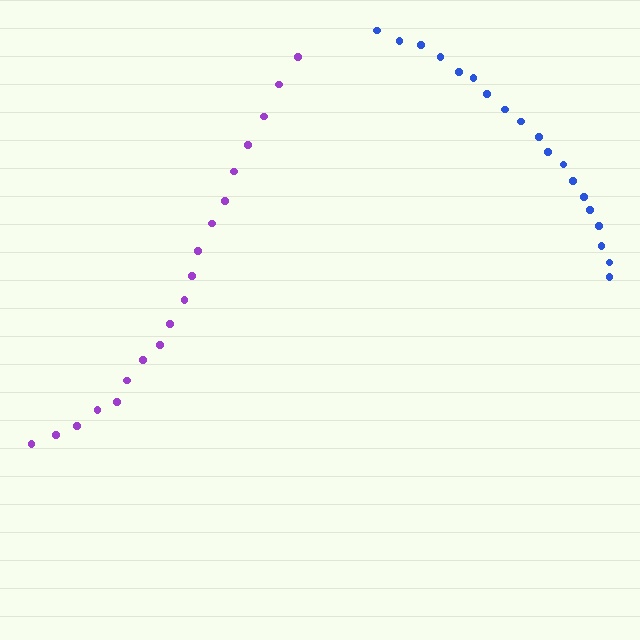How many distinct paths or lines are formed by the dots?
There are 2 distinct paths.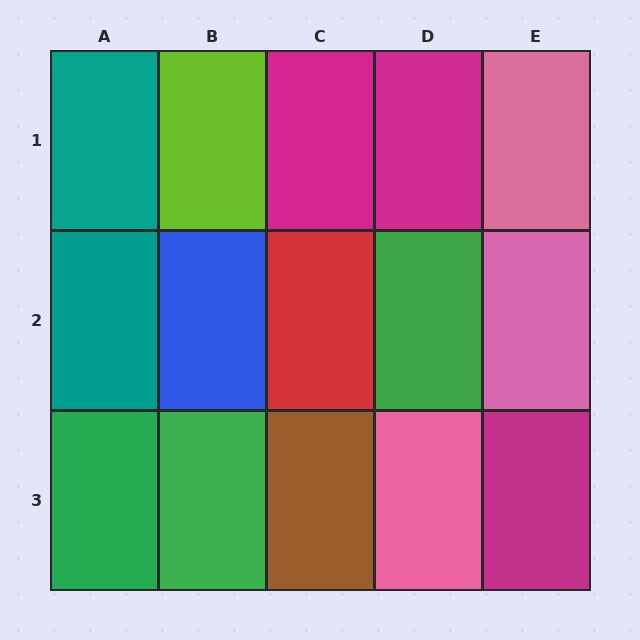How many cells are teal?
2 cells are teal.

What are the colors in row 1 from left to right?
Teal, lime, magenta, magenta, pink.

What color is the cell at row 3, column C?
Brown.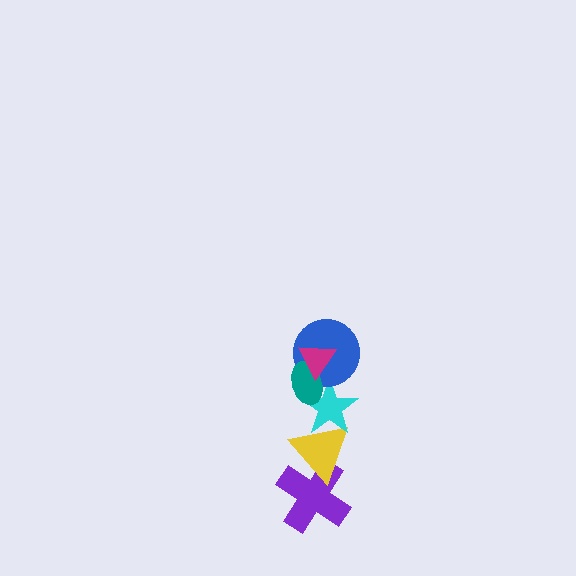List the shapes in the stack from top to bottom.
From top to bottom: the magenta triangle, the teal ellipse, the blue circle, the cyan star, the yellow triangle, the purple cross.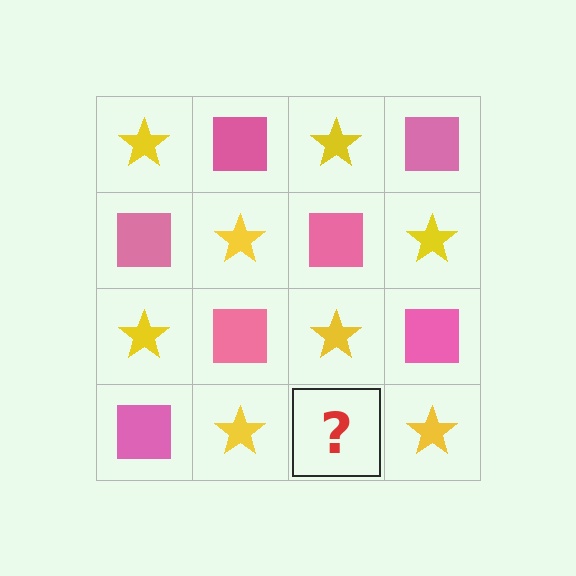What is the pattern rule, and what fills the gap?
The rule is that it alternates yellow star and pink square in a checkerboard pattern. The gap should be filled with a pink square.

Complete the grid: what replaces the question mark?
The question mark should be replaced with a pink square.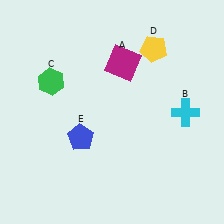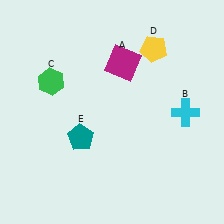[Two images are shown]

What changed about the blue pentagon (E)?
In Image 1, E is blue. In Image 2, it changed to teal.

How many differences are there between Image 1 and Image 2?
There is 1 difference between the two images.